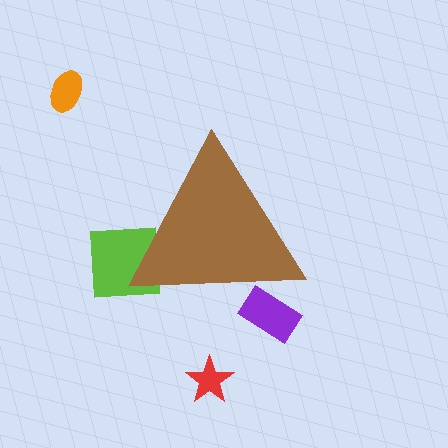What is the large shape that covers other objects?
A brown triangle.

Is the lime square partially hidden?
Yes, the lime square is partially hidden behind the brown triangle.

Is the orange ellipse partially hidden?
No, the orange ellipse is fully visible.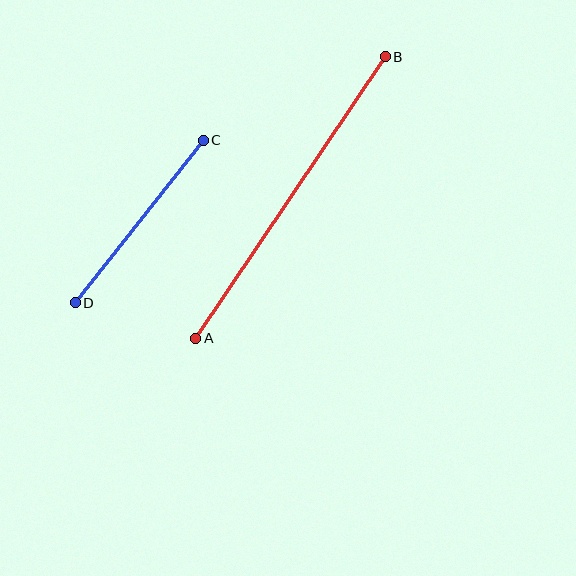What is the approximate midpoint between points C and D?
The midpoint is at approximately (139, 221) pixels.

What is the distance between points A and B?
The distance is approximately 339 pixels.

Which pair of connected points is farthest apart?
Points A and B are farthest apart.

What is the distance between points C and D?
The distance is approximately 207 pixels.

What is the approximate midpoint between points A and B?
The midpoint is at approximately (290, 197) pixels.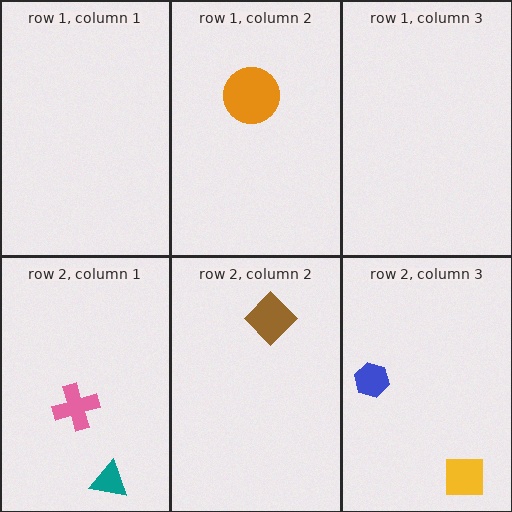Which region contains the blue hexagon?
The row 2, column 3 region.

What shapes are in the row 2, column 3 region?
The blue hexagon, the yellow square.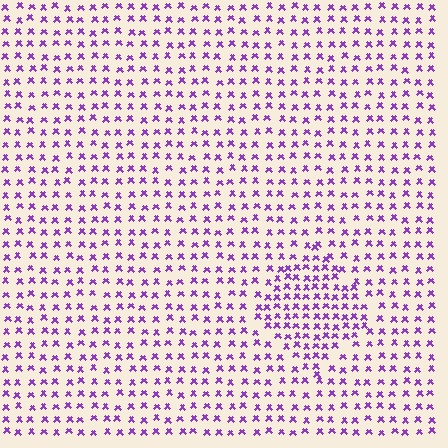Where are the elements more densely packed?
The elements are more densely packed inside the diamond boundary.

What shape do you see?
I see a diamond.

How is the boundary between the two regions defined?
The boundary is defined by a change in element density (approximately 1.7x ratio). All elements are the same color, size, and shape.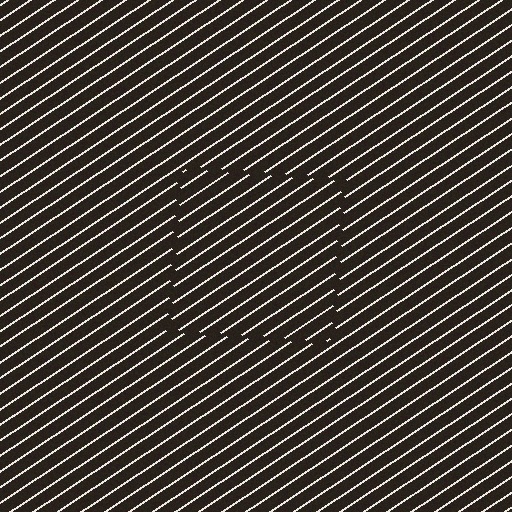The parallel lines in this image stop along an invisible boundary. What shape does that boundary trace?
An illusory square. The interior of the shape contains the same grating, shifted by half a period — the contour is defined by the phase discontinuity where line-ends from the inner and outer gratings abut.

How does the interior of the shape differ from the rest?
The interior of the shape contains the same grating, shifted by half a period — the contour is defined by the phase discontinuity where line-ends from the inner and outer gratings abut.